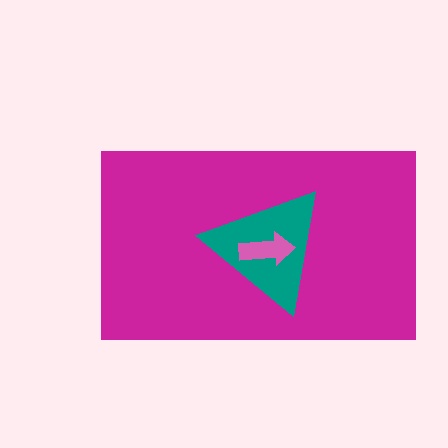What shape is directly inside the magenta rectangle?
The teal triangle.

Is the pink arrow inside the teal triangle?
Yes.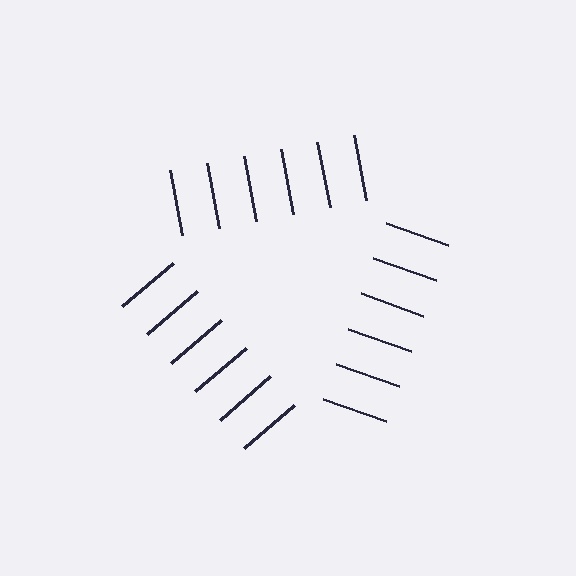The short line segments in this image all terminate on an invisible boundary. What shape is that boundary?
An illusory triangle — the line segments terminate on its edges but no continuous stroke is drawn.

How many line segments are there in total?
18 — 6 along each of the 3 edges.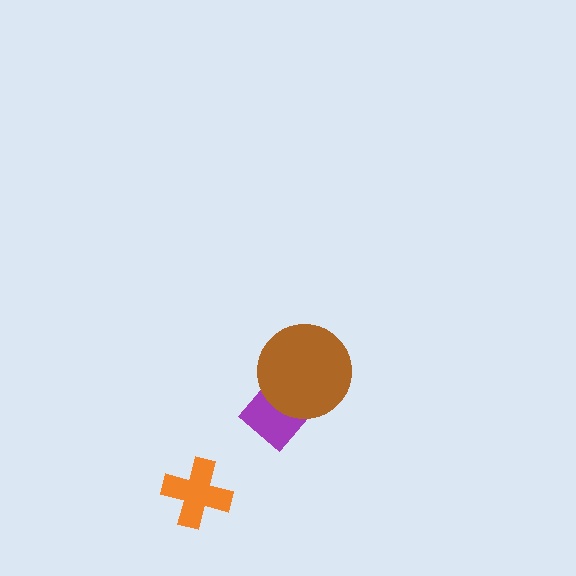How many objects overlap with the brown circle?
1 object overlaps with the brown circle.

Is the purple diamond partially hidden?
Yes, it is partially covered by another shape.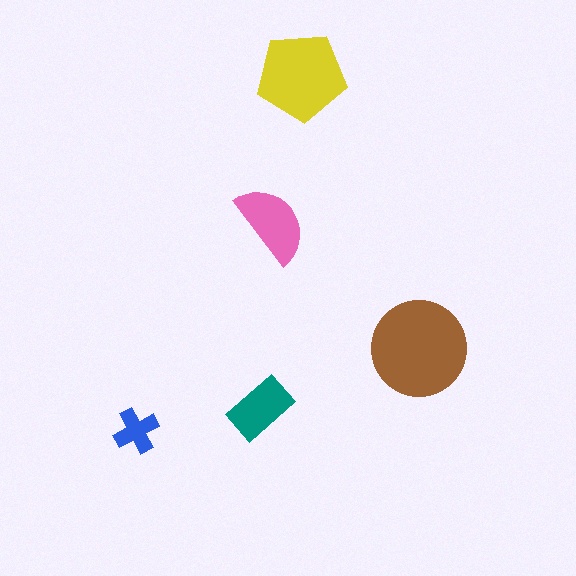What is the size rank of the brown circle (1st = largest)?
1st.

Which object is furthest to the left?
The blue cross is leftmost.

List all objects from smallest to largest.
The blue cross, the teal rectangle, the pink semicircle, the yellow pentagon, the brown circle.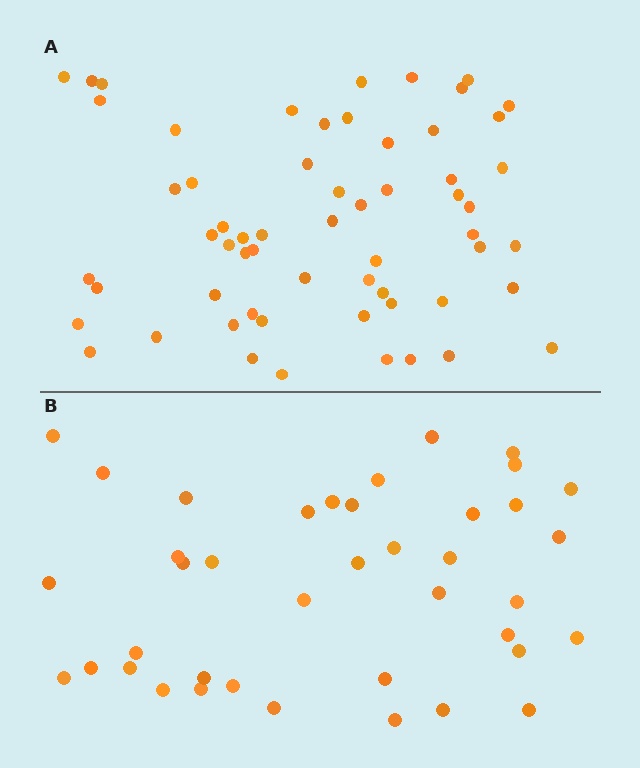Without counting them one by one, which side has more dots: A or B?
Region A (the top region) has more dots.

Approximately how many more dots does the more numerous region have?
Region A has approximately 20 more dots than region B.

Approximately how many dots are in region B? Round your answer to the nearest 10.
About 40 dots.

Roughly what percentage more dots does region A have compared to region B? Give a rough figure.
About 50% more.